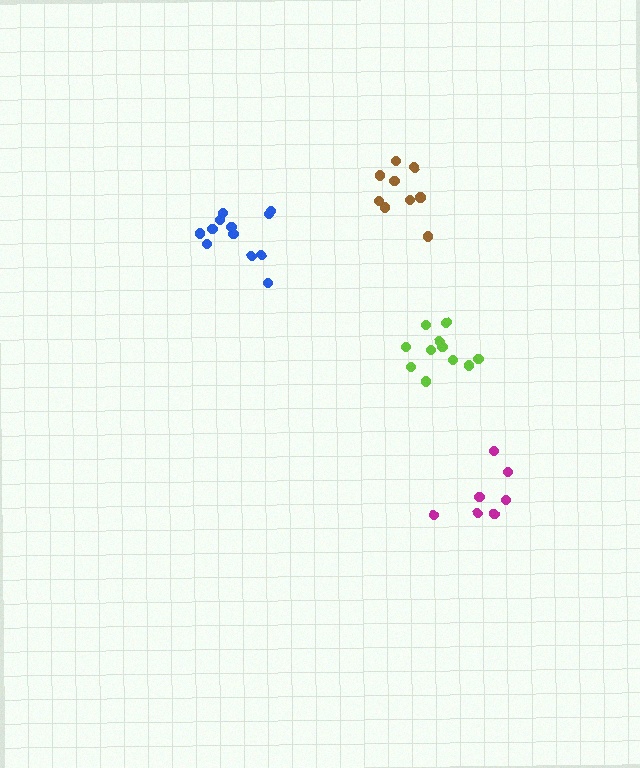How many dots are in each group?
Group 1: 9 dots, Group 2: 11 dots, Group 3: 7 dots, Group 4: 12 dots (39 total).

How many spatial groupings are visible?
There are 4 spatial groupings.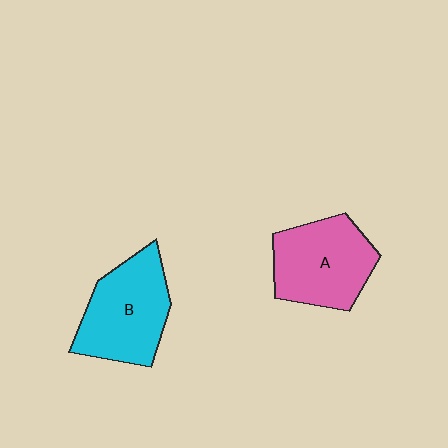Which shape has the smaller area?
Shape A (pink).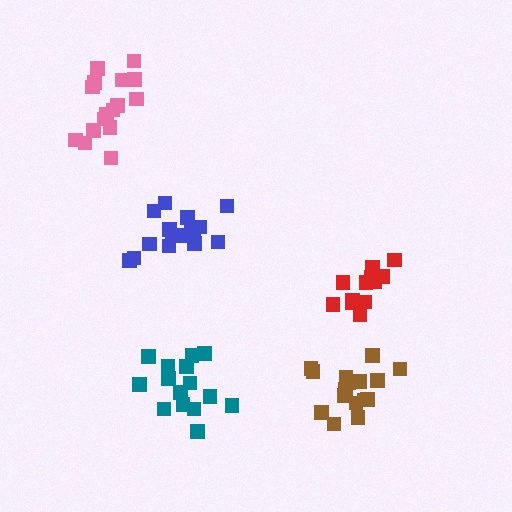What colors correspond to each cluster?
The clusters are colored: red, brown, blue, pink, teal.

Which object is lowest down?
The brown cluster is bottommost.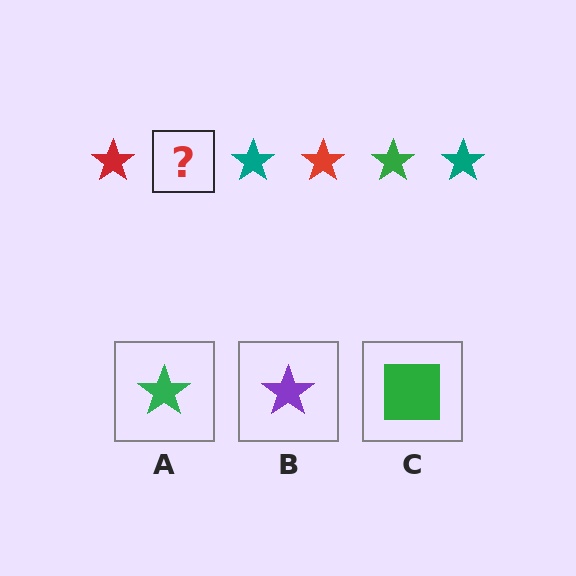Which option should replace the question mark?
Option A.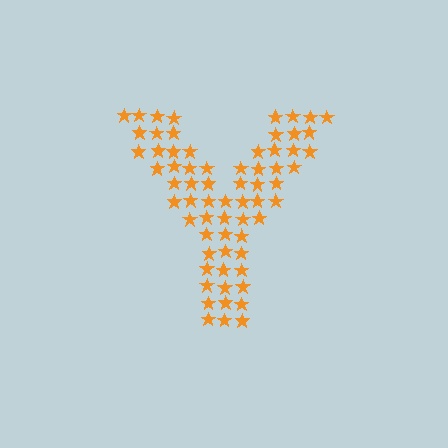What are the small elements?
The small elements are stars.